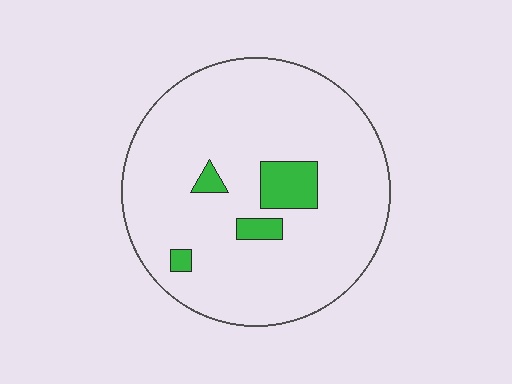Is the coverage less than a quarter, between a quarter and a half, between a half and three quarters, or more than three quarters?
Less than a quarter.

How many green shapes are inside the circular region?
4.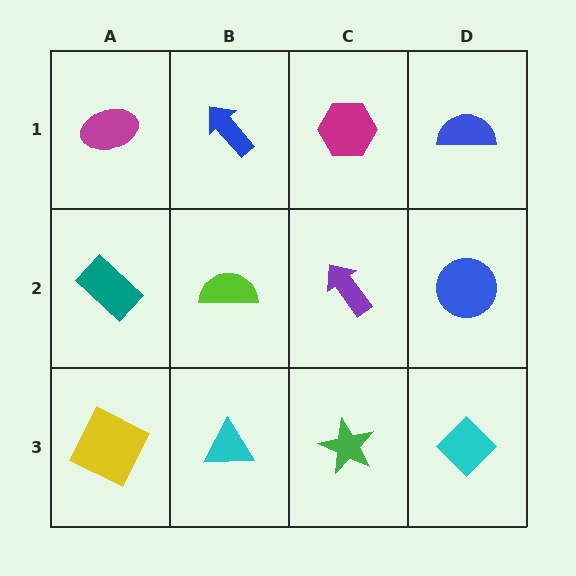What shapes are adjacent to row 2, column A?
A magenta ellipse (row 1, column A), a yellow square (row 3, column A), a lime semicircle (row 2, column B).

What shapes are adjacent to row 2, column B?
A blue arrow (row 1, column B), a cyan triangle (row 3, column B), a teal rectangle (row 2, column A), a purple arrow (row 2, column C).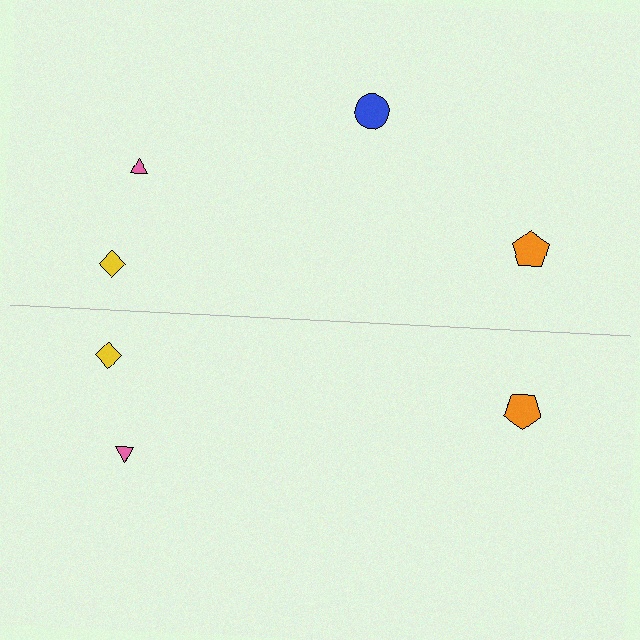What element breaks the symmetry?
A blue circle is missing from the bottom side.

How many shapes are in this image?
There are 7 shapes in this image.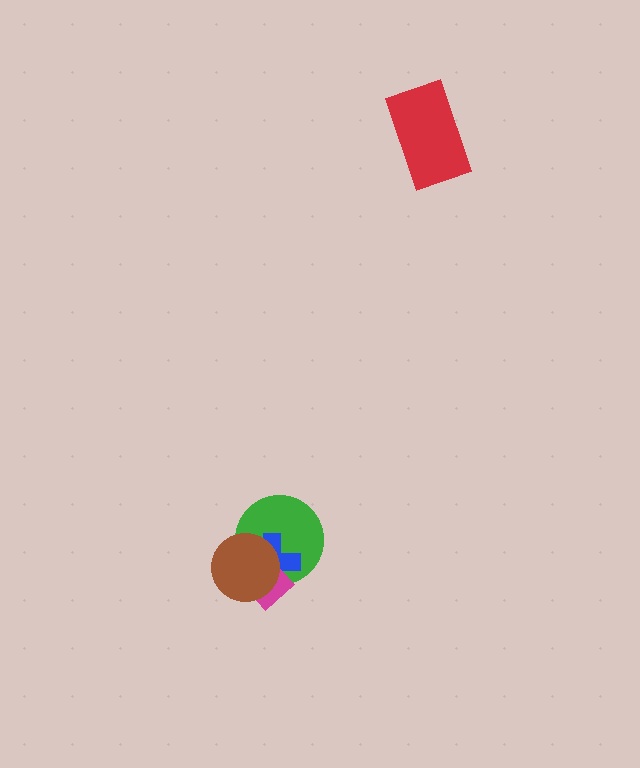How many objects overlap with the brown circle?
3 objects overlap with the brown circle.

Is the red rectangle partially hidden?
No, no other shape covers it.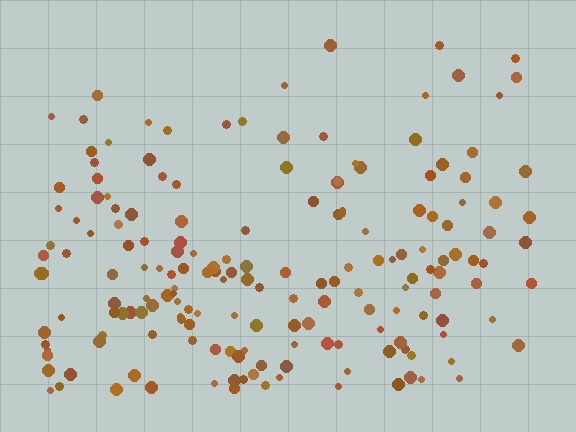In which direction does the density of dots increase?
From top to bottom, with the bottom side densest.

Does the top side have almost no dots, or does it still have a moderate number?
Still a moderate number, just noticeably fewer than the bottom.